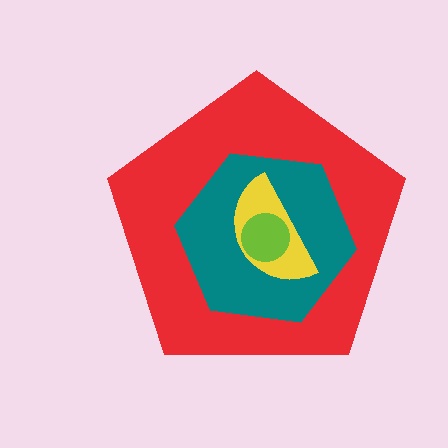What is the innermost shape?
The lime circle.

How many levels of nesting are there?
4.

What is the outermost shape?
The red pentagon.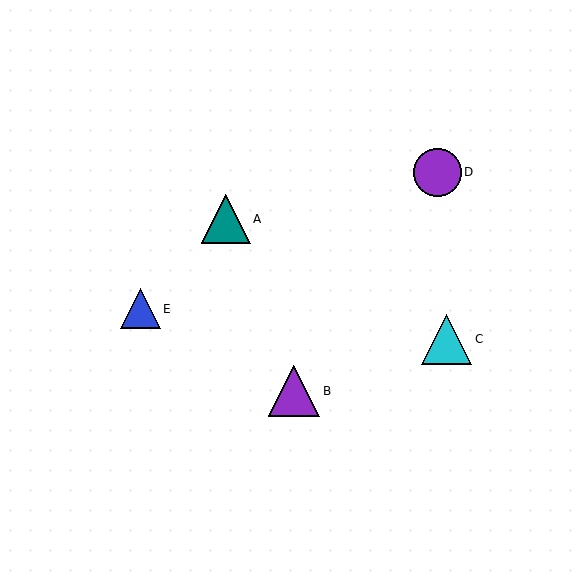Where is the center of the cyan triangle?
The center of the cyan triangle is at (447, 339).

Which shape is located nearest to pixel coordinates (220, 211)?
The teal triangle (labeled A) at (226, 219) is nearest to that location.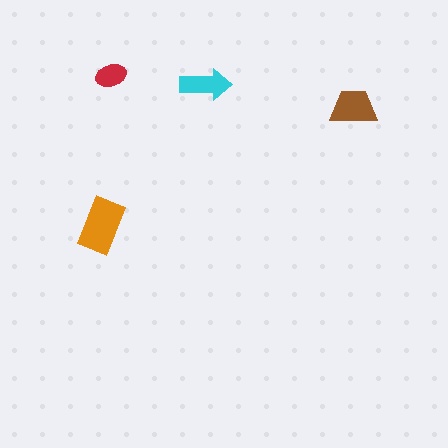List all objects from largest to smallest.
The orange rectangle, the brown trapezoid, the cyan arrow, the red ellipse.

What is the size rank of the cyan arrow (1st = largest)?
3rd.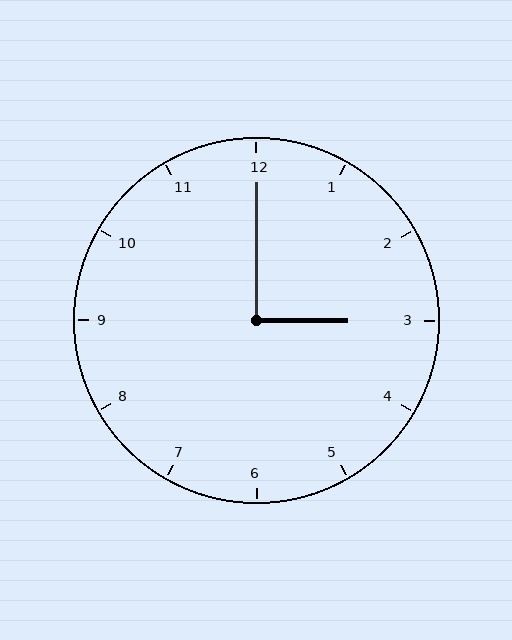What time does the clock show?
3:00.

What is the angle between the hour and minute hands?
Approximately 90 degrees.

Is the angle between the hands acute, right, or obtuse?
It is right.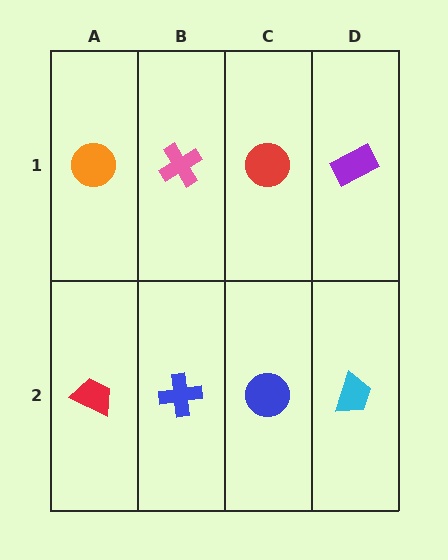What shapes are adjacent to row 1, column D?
A cyan trapezoid (row 2, column D), a red circle (row 1, column C).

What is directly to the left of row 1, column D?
A red circle.